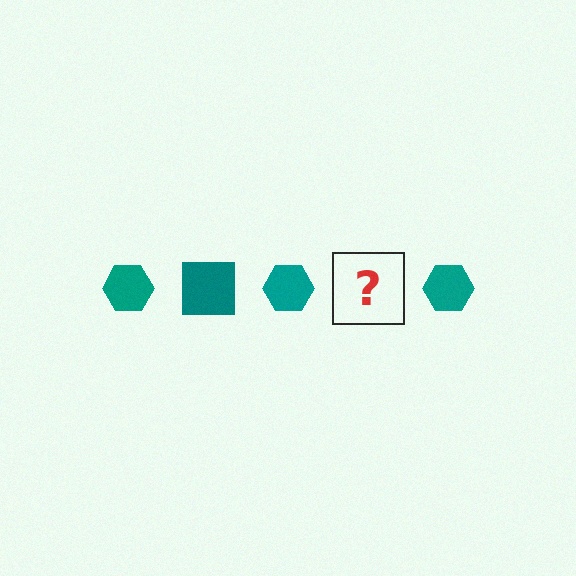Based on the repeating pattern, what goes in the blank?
The blank should be a teal square.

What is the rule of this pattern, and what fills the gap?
The rule is that the pattern cycles through hexagon, square shapes in teal. The gap should be filled with a teal square.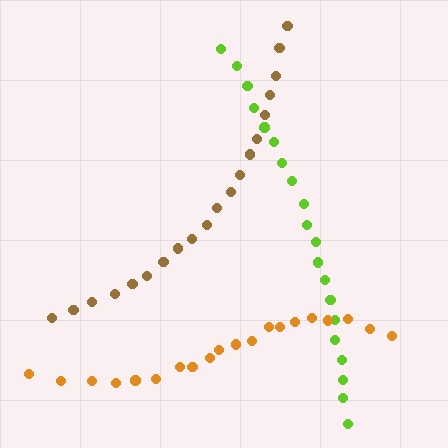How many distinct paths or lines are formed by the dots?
There are 3 distinct paths.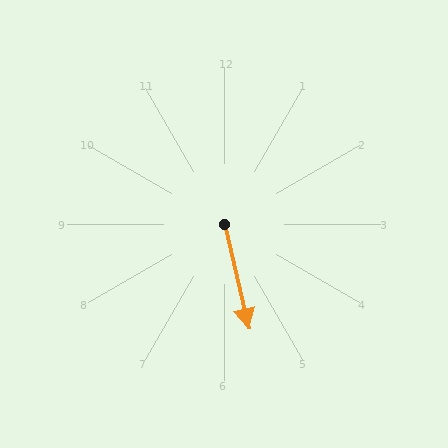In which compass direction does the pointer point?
South.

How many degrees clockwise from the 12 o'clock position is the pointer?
Approximately 167 degrees.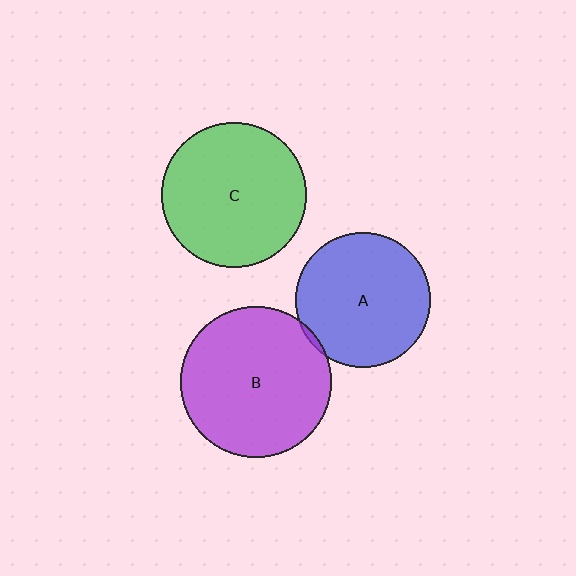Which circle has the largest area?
Circle B (purple).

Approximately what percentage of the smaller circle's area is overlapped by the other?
Approximately 5%.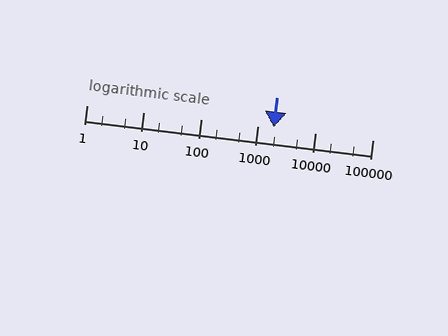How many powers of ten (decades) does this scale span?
The scale spans 5 decades, from 1 to 100000.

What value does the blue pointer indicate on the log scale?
The pointer indicates approximately 1900.